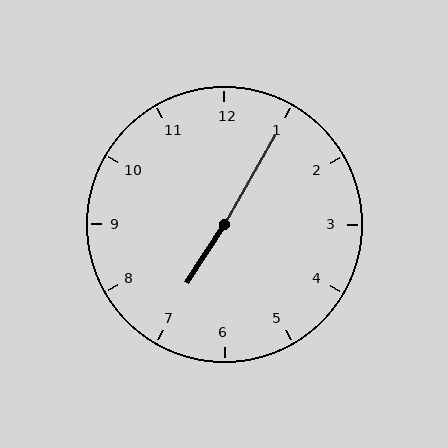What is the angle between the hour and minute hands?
Approximately 178 degrees.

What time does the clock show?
7:05.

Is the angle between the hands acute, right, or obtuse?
It is obtuse.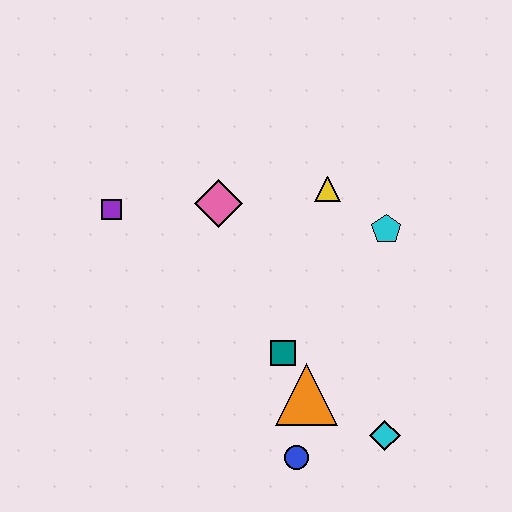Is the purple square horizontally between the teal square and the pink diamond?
No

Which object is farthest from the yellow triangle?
The blue circle is farthest from the yellow triangle.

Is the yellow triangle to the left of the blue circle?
No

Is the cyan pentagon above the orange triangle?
Yes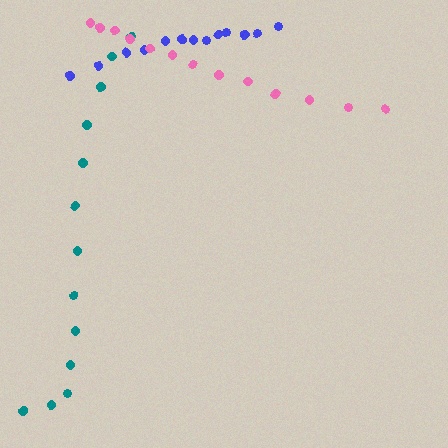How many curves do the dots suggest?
There are 3 distinct paths.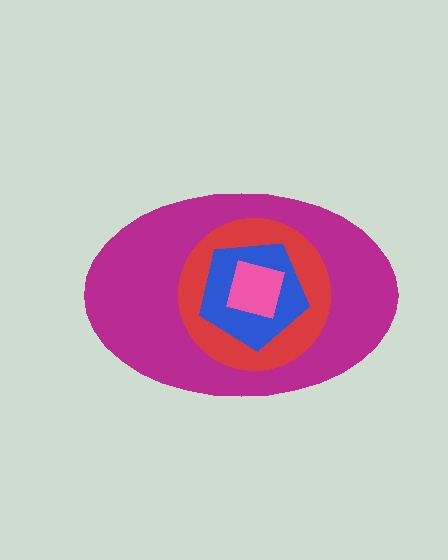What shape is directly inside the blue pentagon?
The pink square.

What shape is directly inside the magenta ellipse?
The red circle.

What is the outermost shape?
The magenta ellipse.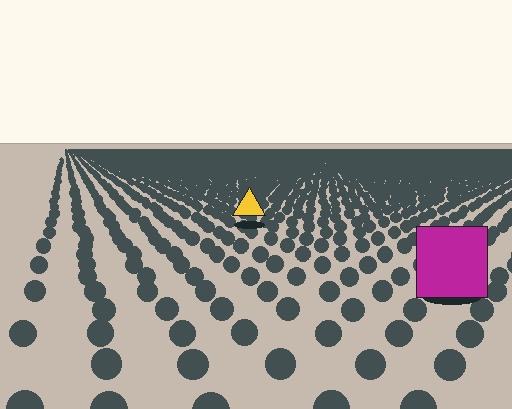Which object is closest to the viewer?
The magenta square is closest. The texture marks near it are larger and more spread out.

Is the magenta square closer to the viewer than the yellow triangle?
Yes. The magenta square is closer — you can tell from the texture gradient: the ground texture is coarser near it.